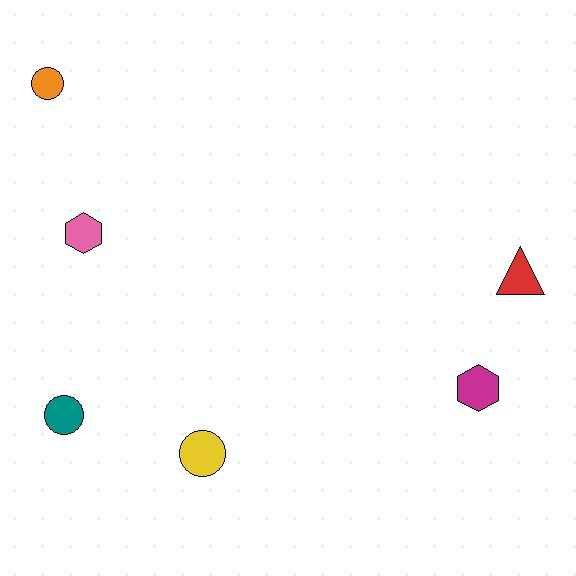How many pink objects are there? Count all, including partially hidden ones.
There is 1 pink object.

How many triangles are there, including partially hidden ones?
There is 1 triangle.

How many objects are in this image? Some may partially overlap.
There are 6 objects.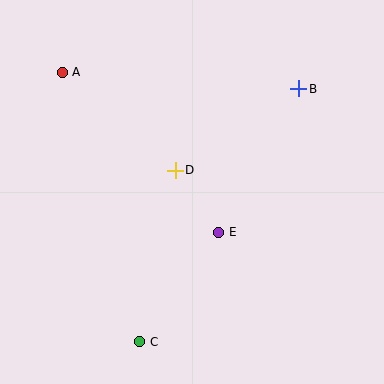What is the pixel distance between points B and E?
The distance between B and E is 164 pixels.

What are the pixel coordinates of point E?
Point E is at (219, 232).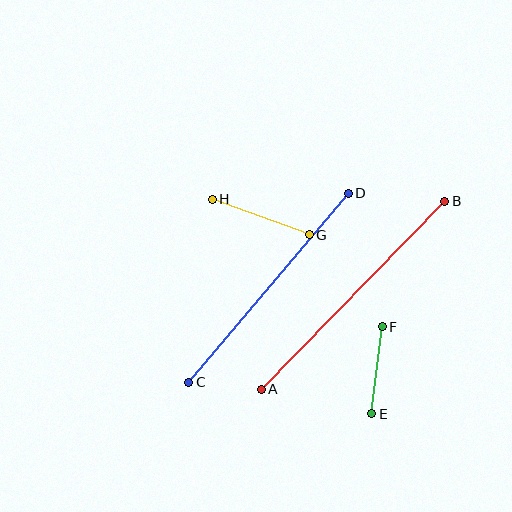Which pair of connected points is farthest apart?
Points A and B are farthest apart.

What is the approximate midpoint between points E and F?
The midpoint is at approximately (377, 370) pixels.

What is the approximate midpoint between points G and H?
The midpoint is at approximately (261, 217) pixels.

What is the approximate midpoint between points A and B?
The midpoint is at approximately (353, 295) pixels.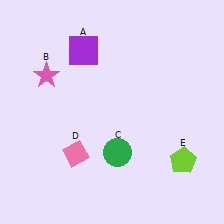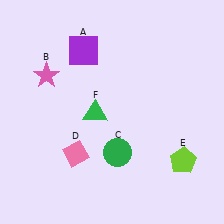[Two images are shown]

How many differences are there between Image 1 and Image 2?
There is 1 difference between the two images.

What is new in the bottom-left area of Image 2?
A green triangle (F) was added in the bottom-left area of Image 2.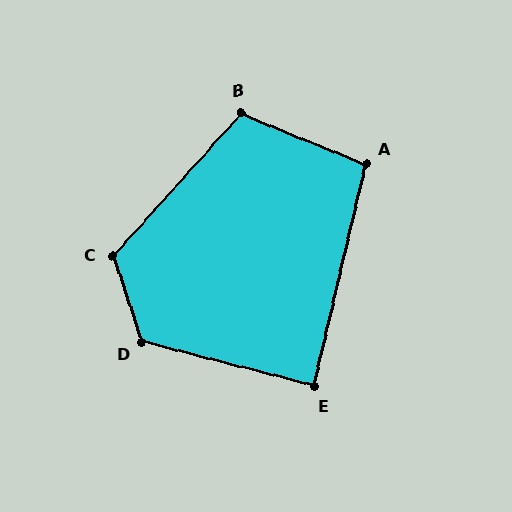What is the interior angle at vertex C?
Approximately 120 degrees (obtuse).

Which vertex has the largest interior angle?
D, at approximately 123 degrees.